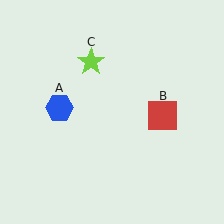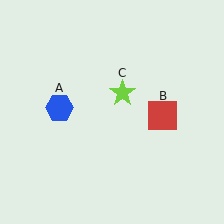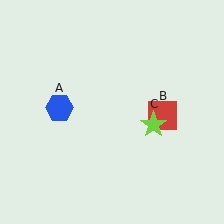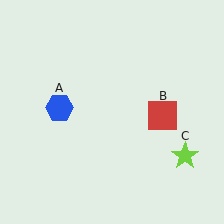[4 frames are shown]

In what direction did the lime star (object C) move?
The lime star (object C) moved down and to the right.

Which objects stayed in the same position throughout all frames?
Blue hexagon (object A) and red square (object B) remained stationary.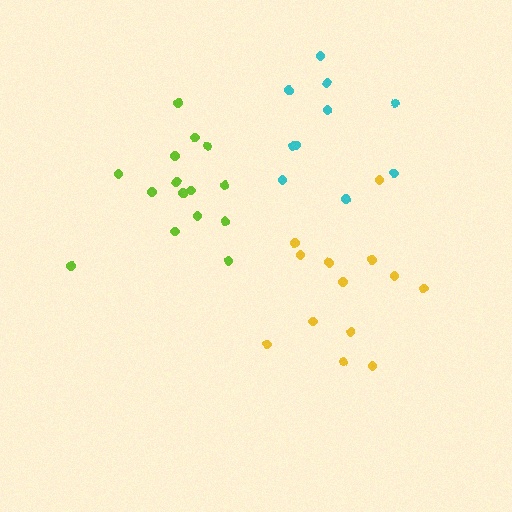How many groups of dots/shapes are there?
There are 3 groups.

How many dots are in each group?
Group 1: 10 dots, Group 2: 13 dots, Group 3: 15 dots (38 total).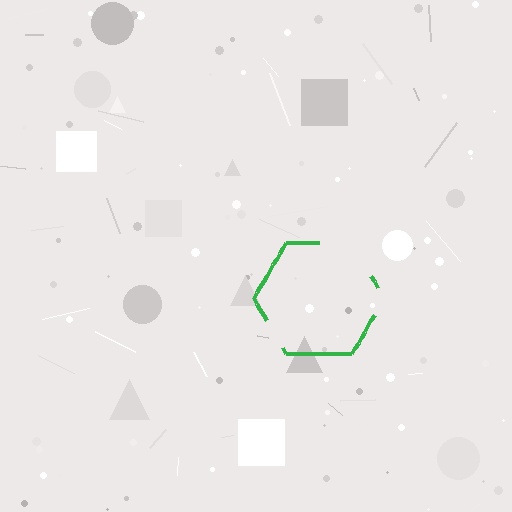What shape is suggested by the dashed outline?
The dashed outline suggests a hexagon.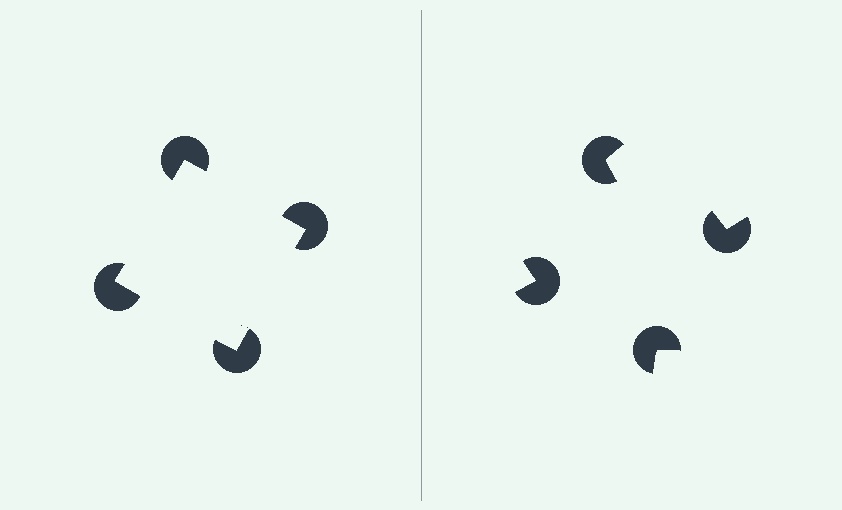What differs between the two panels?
The pac-man discs are positioned identically on both sides; only the wedge orientations differ. On the left they align to a square; on the right they are misaligned.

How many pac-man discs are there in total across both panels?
8 — 4 on each side.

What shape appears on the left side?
An illusory square.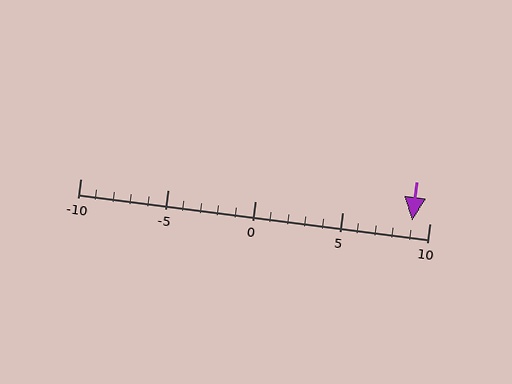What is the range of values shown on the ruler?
The ruler shows values from -10 to 10.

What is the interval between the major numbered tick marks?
The major tick marks are spaced 5 units apart.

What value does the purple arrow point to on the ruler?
The purple arrow points to approximately 9.